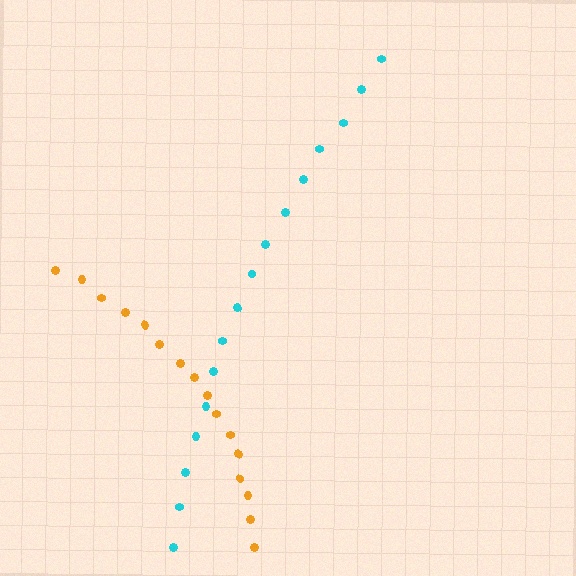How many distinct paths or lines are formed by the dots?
There are 2 distinct paths.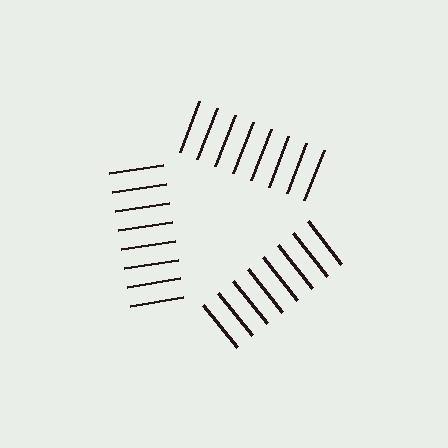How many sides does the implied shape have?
3 sides — the line-ends trace a triangle.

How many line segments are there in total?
24 — 8 along each of the 3 edges.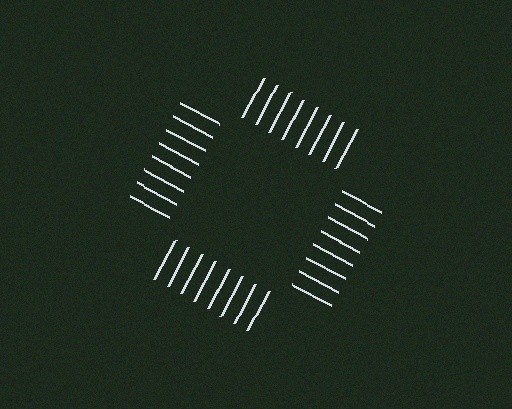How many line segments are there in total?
32 — 8 along each of the 4 edges.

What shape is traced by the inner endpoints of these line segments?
An illusory square — the line segments terminate on its edges but no continuous stroke is drawn.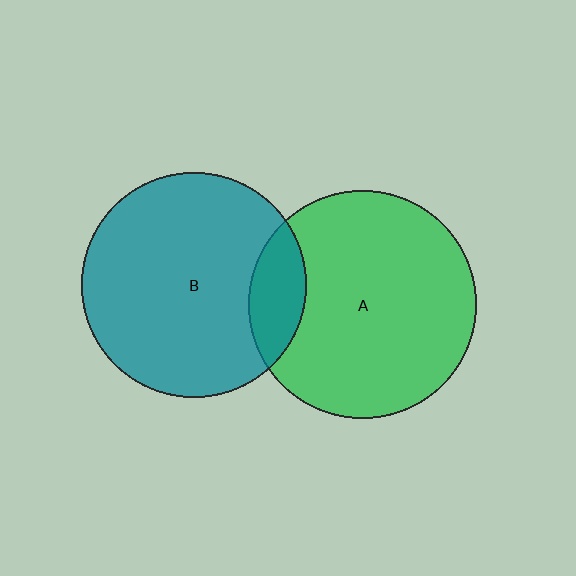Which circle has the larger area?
Circle A (green).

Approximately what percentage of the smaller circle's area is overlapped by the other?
Approximately 15%.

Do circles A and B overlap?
Yes.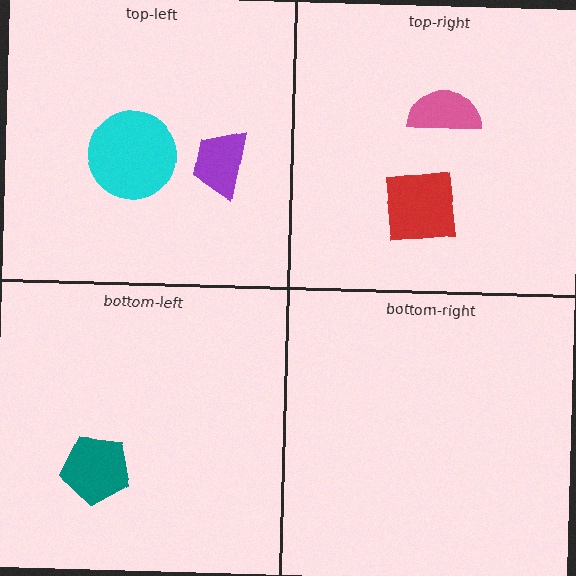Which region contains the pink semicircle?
The top-right region.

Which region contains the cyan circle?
The top-left region.